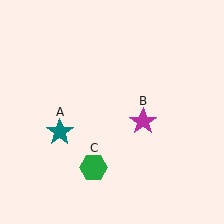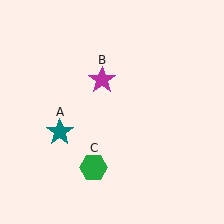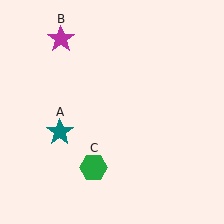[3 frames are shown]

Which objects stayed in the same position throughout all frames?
Teal star (object A) and green hexagon (object C) remained stationary.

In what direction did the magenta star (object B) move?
The magenta star (object B) moved up and to the left.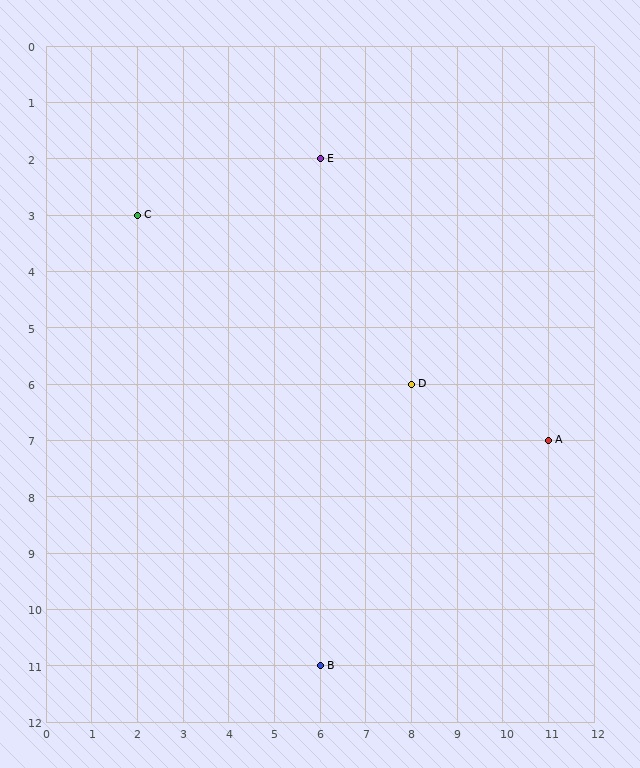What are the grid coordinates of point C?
Point C is at grid coordinates (2, 3).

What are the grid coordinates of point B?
Point B is at grid coordinates (6, 11).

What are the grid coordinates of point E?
Point E is at grid coordinates (6, 2).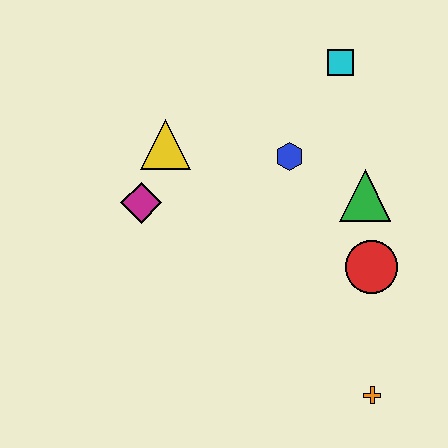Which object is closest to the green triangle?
The red circle is closest to the green triangle.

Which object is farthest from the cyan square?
The orange cross is farthest from the cyan square.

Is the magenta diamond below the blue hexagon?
Yes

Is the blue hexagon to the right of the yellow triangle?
Yes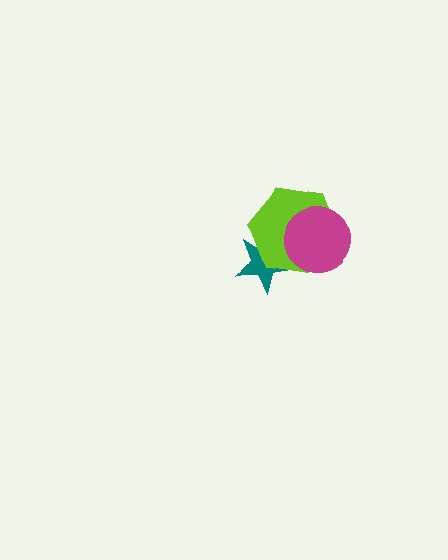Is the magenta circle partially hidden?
No, no other shape covers it.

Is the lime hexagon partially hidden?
Yes, it is partially covered by another shape.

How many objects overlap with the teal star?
1 object overlaps with the teal star.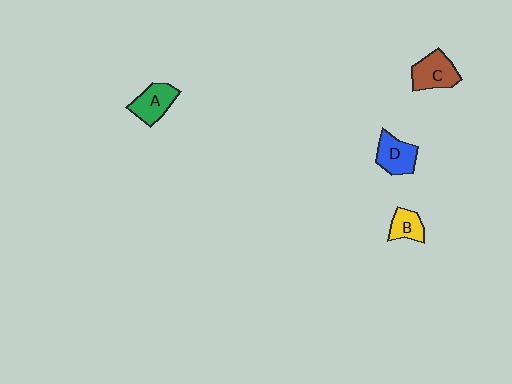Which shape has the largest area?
Shape C (brown).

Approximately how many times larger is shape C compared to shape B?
Approximately 1.6 times.